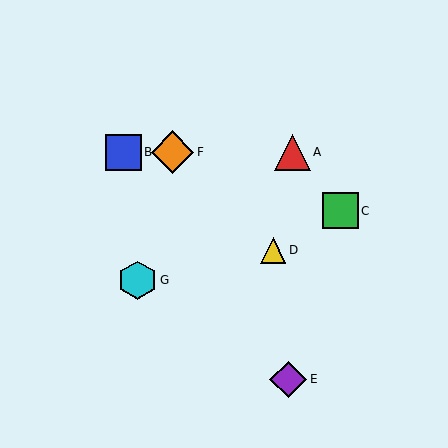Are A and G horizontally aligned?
No, A is at y≈152 and G is at y≈280.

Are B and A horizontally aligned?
Yes, both are at y≈152.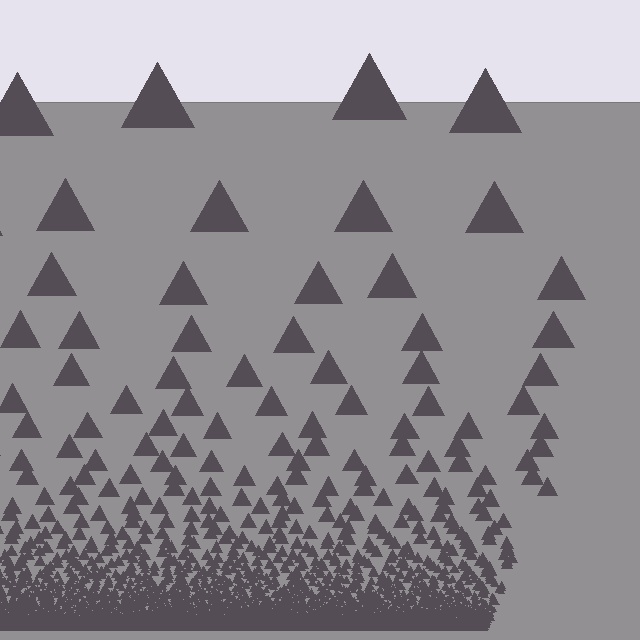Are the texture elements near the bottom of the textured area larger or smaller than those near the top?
Smaller. The gradient is inverted — elements near the bottom are smaller and denser.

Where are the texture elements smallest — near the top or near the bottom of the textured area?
Near the bottom.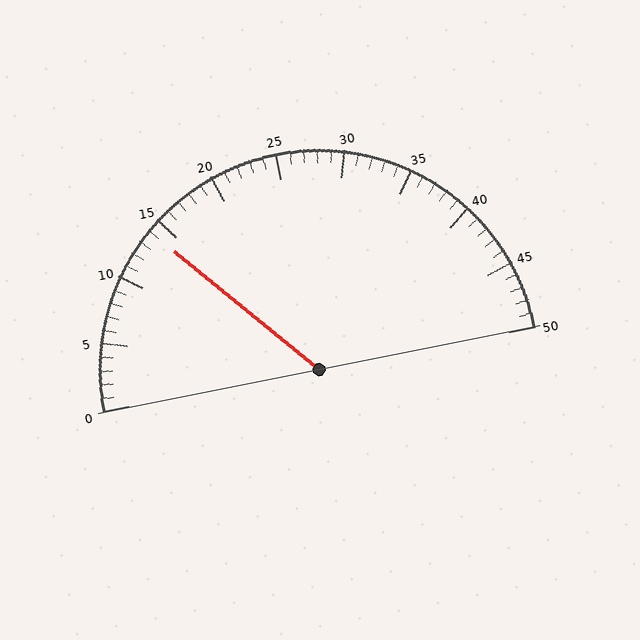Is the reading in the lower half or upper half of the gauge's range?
The reading is in the lower half of the range (0 to 50).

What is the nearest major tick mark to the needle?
The nearest major tick mark is 15.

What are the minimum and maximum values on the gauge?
The gauge ranges from 0 to 50.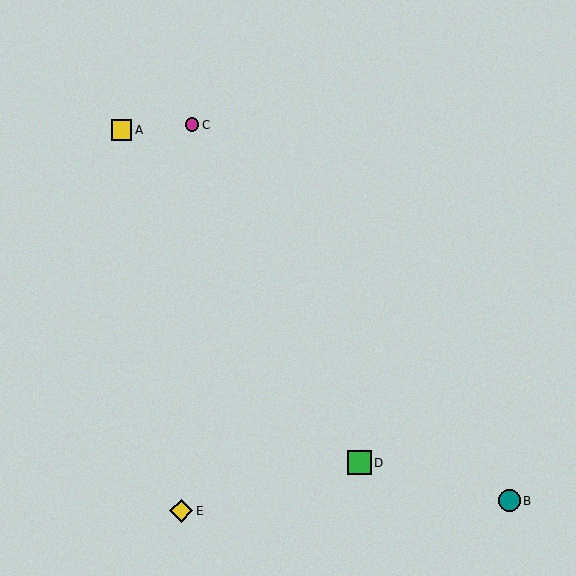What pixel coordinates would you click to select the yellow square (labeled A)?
Click at (122, 130) to select the yellow square A.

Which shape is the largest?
The green square (labeled D) is the largest.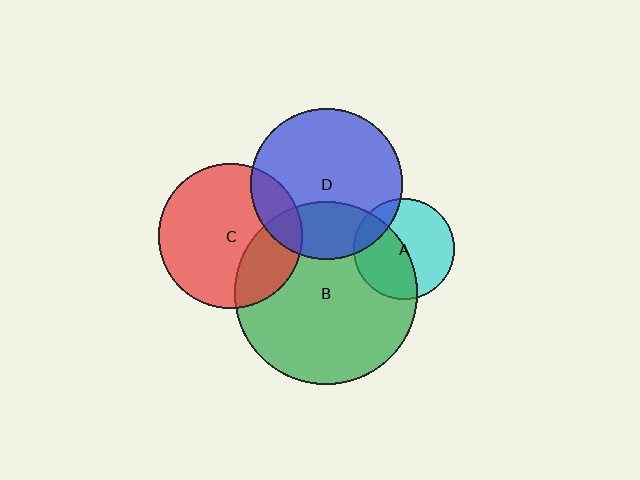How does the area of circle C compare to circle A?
Approximately 2.0 times.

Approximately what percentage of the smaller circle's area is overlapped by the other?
Approximately 30%.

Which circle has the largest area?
Circle B (green).